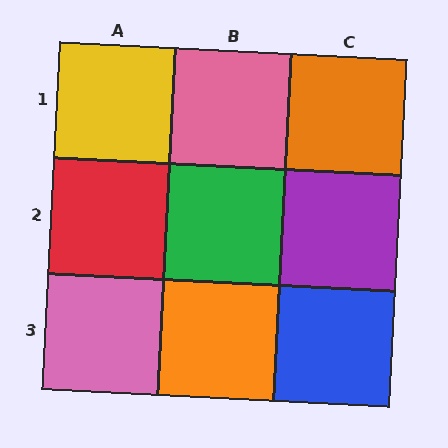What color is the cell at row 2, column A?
Red.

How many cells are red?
1 cell is red.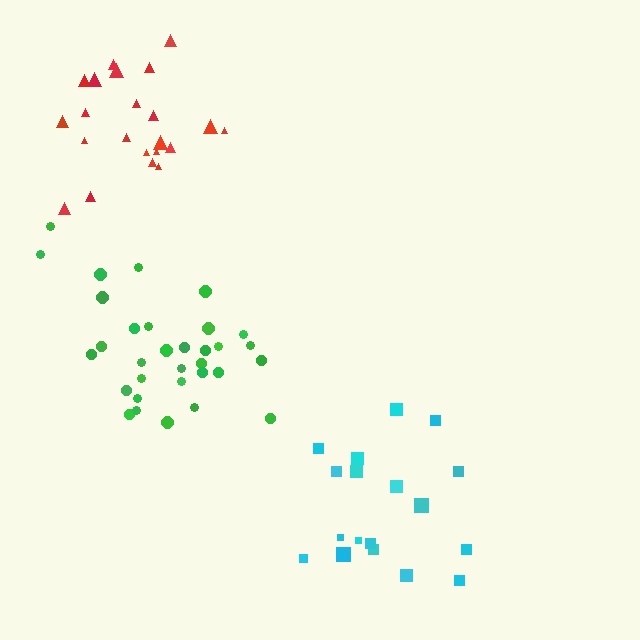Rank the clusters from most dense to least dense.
green, red, cyan.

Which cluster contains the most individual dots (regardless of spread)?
Green (32).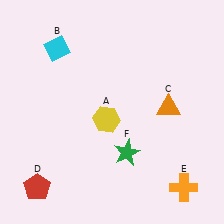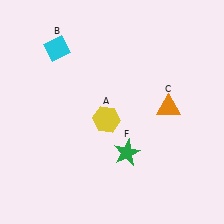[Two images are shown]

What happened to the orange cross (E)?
The orange cross (E) was removed in Image 2. It was in the bottom-right area of Image 1.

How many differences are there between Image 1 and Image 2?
There are 2 differences between the two images.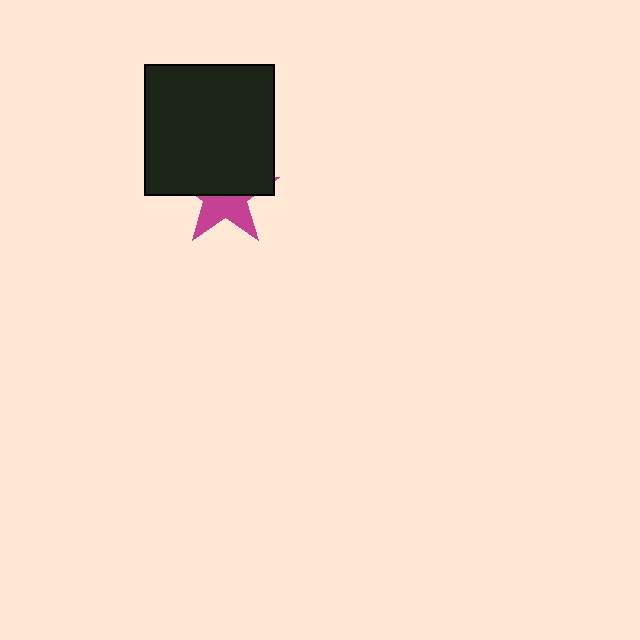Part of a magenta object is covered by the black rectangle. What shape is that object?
It is a star.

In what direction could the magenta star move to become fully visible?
The magenta star could move down. That would shift it out from behind the black rectangle entirely.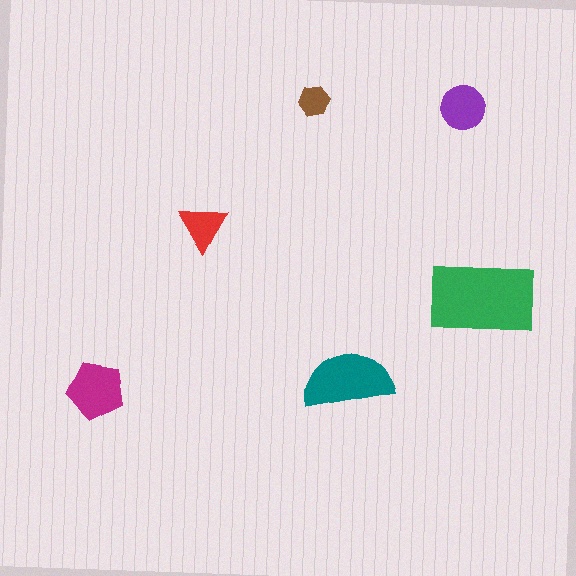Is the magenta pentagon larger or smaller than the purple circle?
Larger.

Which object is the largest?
The green rectangle.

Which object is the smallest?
The brown hexagon.